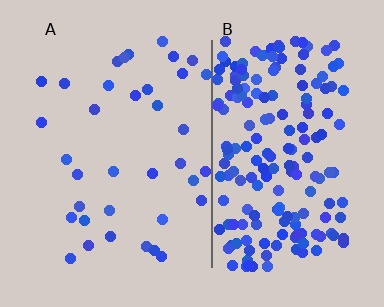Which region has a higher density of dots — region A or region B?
B (the right).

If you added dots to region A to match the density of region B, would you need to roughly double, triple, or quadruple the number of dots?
Approximately quadruple.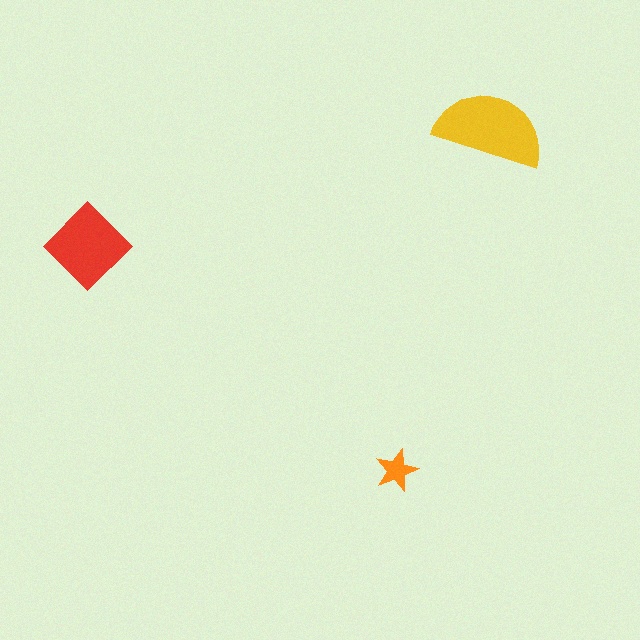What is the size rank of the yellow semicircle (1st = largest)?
1st.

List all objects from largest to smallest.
The yellow semicircle, the red diamond, the orange star.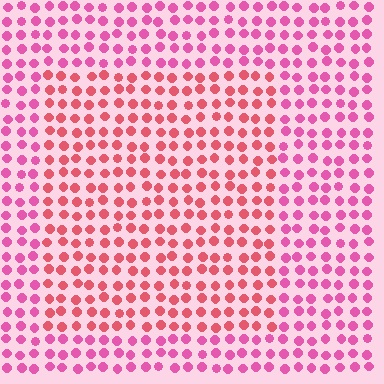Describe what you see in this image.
The image is filled with small pink elements in a uniform arrangement. A rectangle-shaped region is visible where the elements are tinted to a slightly different hue, forming a subtle color boundary.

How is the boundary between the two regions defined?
The boundary is defined purely by a slight shift in hue (about 28 degrees). Spacing, size, and orientation are identical on both sides.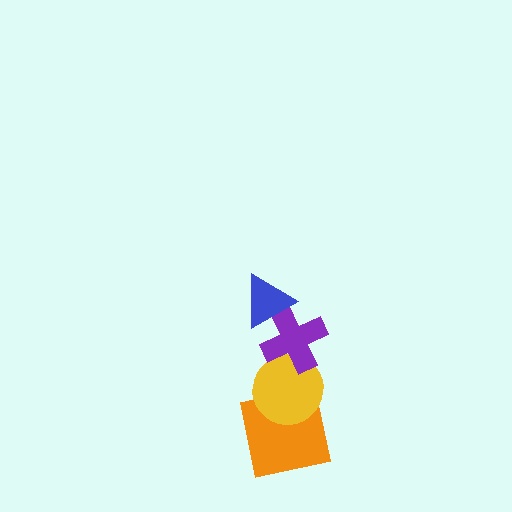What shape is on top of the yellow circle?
The purple cross is on top of the yellow circle.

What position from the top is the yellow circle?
The yellow circle is 3rd from the top.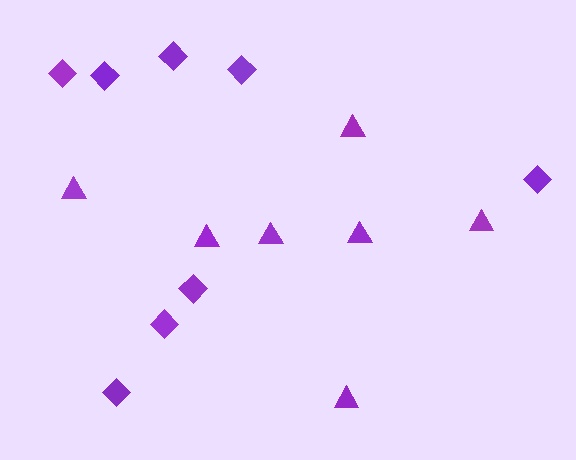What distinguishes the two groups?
There are 2 groups: one group of diamonds (8) and one group of triangles (7).